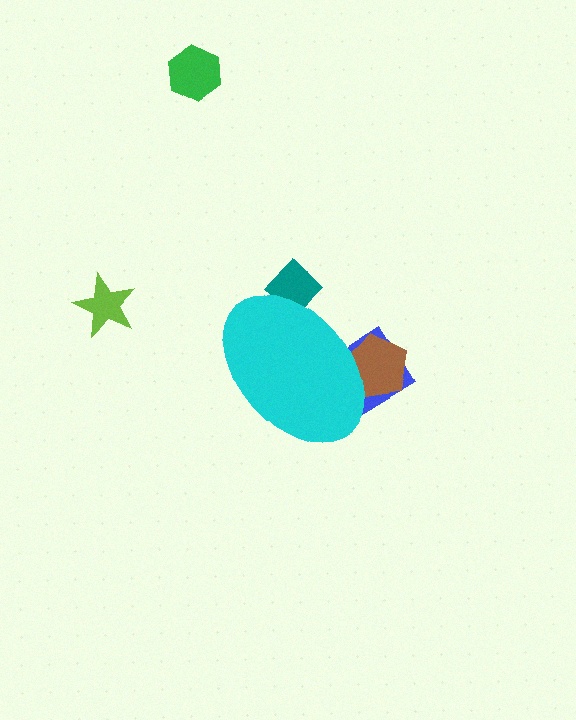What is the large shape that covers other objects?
A cyan ellipse.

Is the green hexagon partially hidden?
No, the green hexagon is fully visible.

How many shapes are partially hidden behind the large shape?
3 shapes are partially hidden.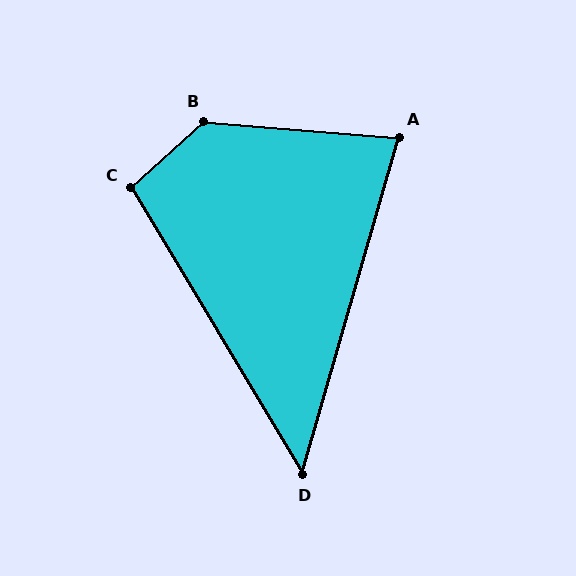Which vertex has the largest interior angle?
B, at approximately 133 degrees.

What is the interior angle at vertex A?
Approximately 79 degrees (acute).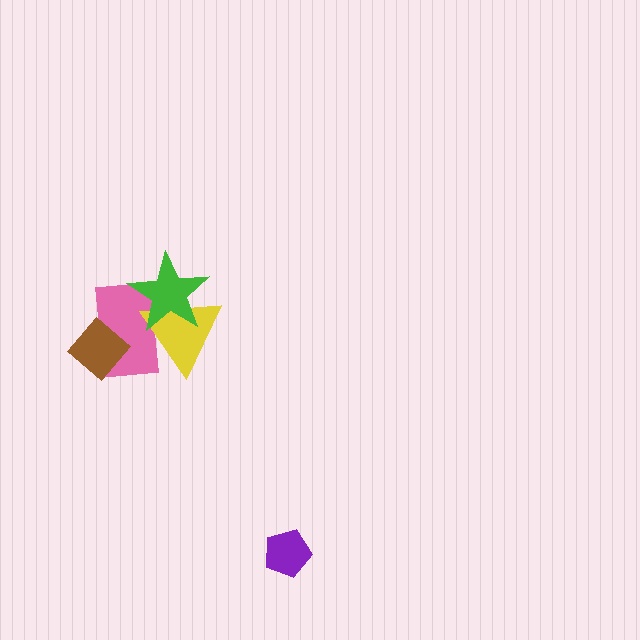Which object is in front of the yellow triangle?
The green star is in front of the yellow triangle.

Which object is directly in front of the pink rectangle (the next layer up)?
The brown diamond is directly in front of the pink rectangle.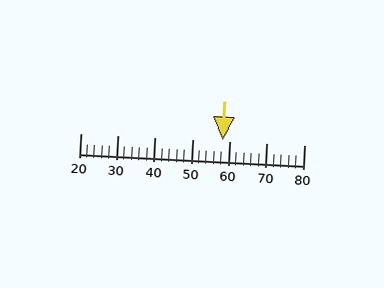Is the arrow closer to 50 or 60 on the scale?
The arrow is closer to 60.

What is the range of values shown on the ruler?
The ruler shows values from 20 to 80.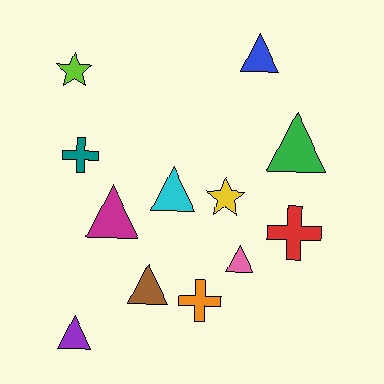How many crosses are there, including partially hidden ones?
There are 3 crosses.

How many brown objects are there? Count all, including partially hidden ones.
There is 1 brown object.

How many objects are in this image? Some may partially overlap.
There are 12 objects.